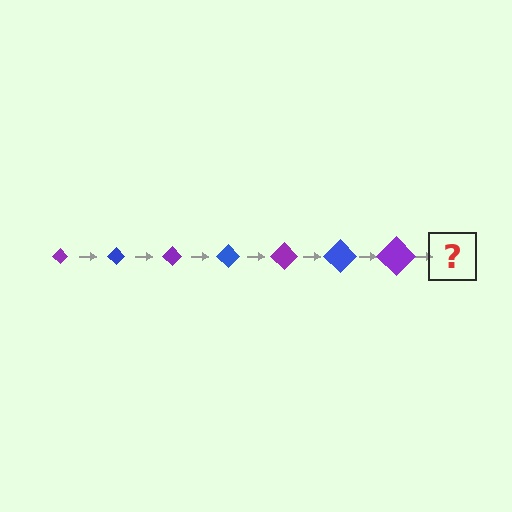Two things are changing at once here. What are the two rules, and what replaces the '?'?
The two rules are that the diamond grows larger each step and the color cycles through purple and blue. The '?' should be a blue diamond, larger than the previous one.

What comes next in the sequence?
The next element should be a blue diamond, larger than the previous one.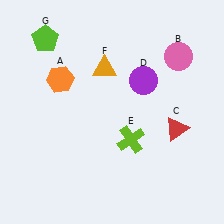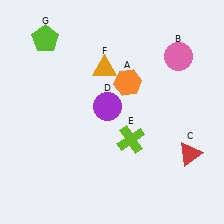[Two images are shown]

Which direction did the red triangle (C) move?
The red triangle (C) moved down.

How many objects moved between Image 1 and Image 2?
3 objects moved between the two images.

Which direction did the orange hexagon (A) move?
The orange hexagon (A) moved right.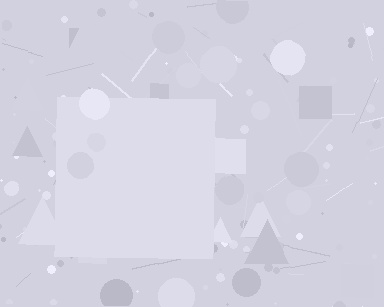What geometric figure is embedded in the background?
A square is embedded in the background.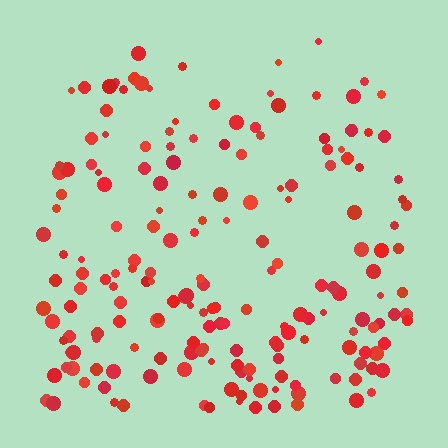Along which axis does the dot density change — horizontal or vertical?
Vertical.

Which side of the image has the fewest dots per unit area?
The top.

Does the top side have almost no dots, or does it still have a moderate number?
Still a moderate number, just noticeably fewer than the bottom.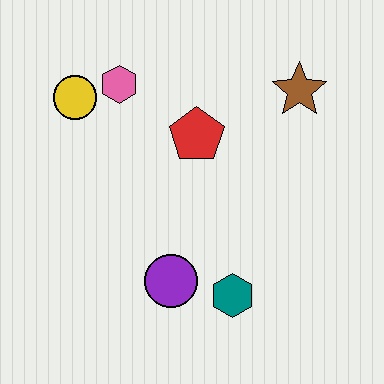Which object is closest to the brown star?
The red pentagon is closest to the brown star.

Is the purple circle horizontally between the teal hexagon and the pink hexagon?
Yes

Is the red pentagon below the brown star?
Yes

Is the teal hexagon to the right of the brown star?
No